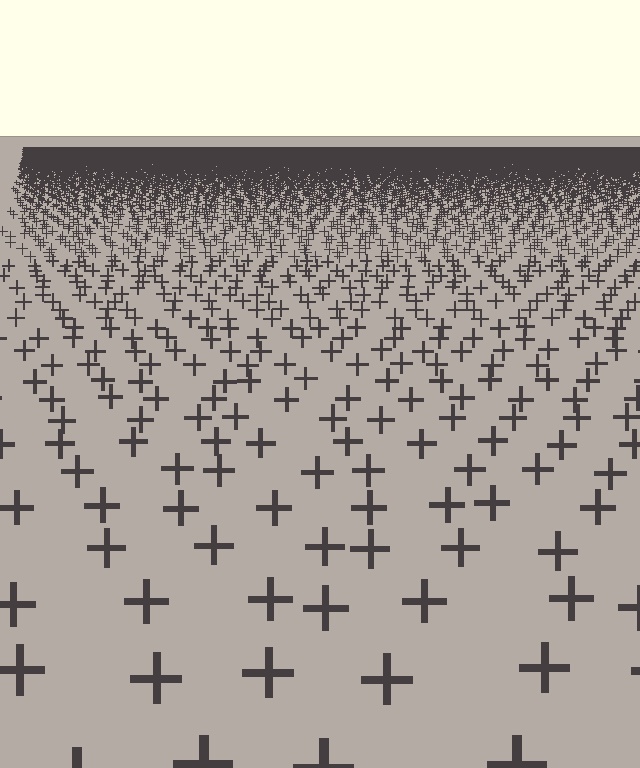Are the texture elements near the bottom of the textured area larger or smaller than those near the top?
Larger. Near the bottom, elements are closer to the viewer and appear at a bigger on-screen size.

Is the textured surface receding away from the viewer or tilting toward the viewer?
The surface is receding away from the viewer. Texture elements get smaller and denser toward the top.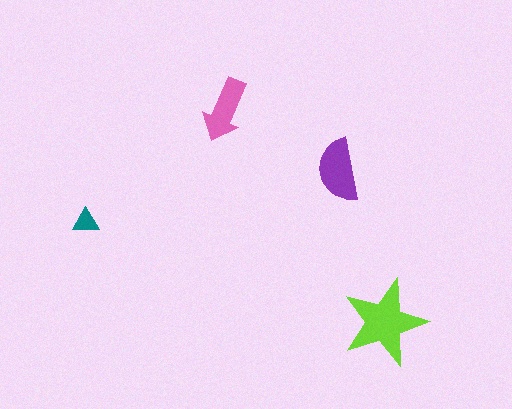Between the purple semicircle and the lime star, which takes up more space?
The lime star.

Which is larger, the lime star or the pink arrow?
The lime star.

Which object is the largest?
The lime star.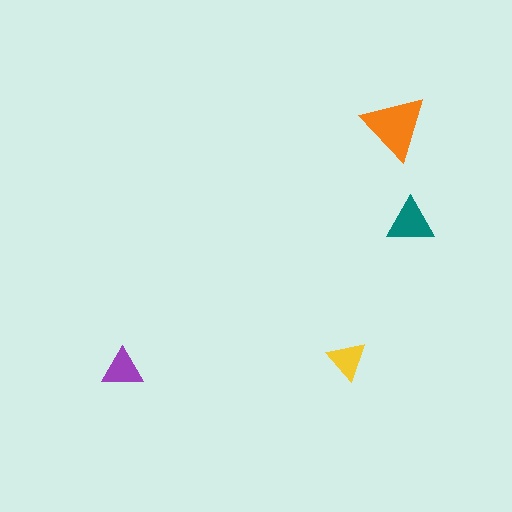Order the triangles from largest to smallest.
the orange one, the teal one, the purple one, the yellow one.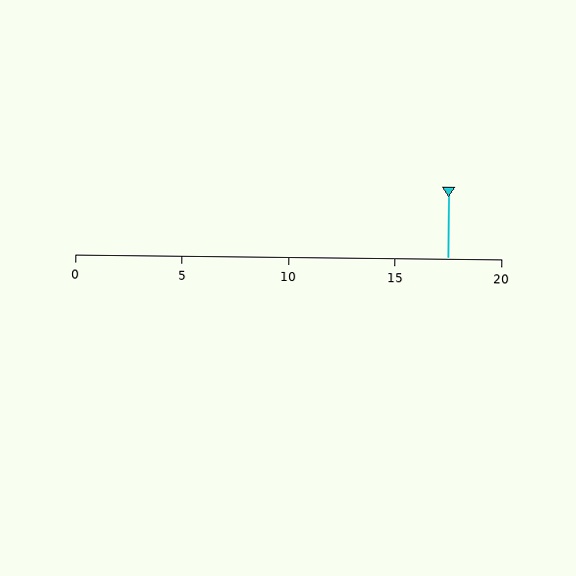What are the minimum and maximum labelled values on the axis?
The axis runs from 0 to 20.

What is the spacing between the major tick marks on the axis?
The major ticks are spaced 5 apart.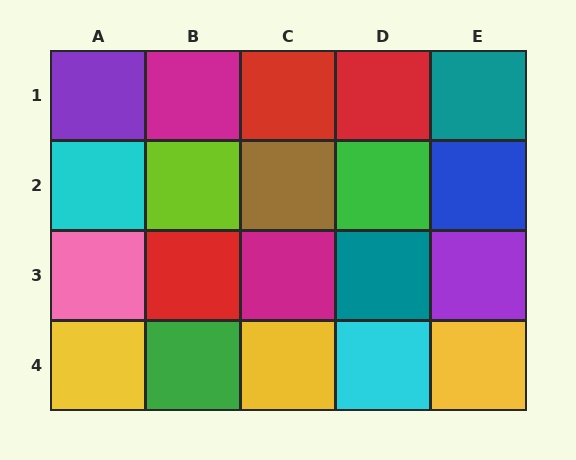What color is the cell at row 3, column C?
Magenta.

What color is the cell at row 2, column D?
Green.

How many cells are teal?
2 cells are teal.